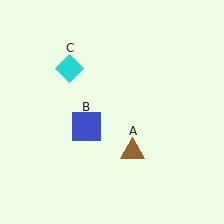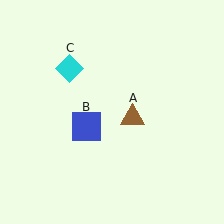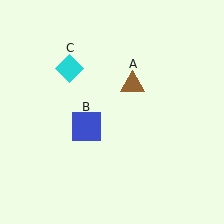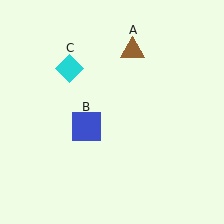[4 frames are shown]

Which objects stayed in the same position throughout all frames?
Blue square (object B) and cyan diamond (object C) remained stationary.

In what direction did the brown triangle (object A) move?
The brown triangle (object A) moved up.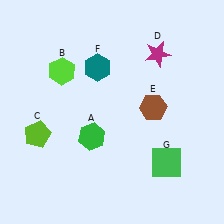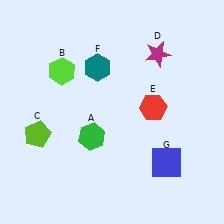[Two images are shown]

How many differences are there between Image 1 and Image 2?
There are 2 differences between the two images.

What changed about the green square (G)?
In Image 1, G is green. In Image 2, it changed to blue.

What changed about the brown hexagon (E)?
In Image 1, E is brown. In Image 2, it changed to red.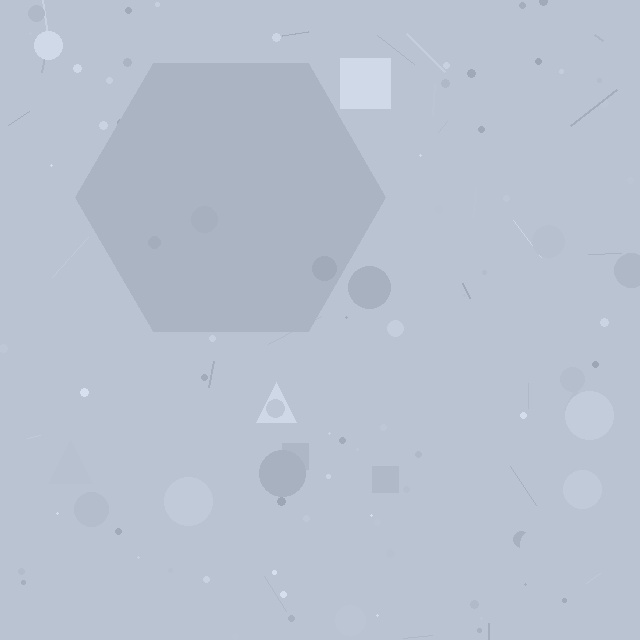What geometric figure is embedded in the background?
A hexagon is embedded in the background.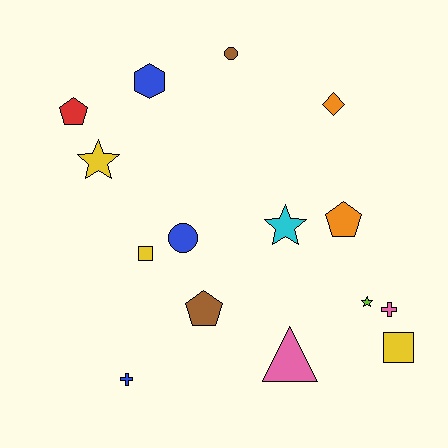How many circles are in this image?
There are 2 circles.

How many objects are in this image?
There are 15 objects.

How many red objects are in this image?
There is 1 red object.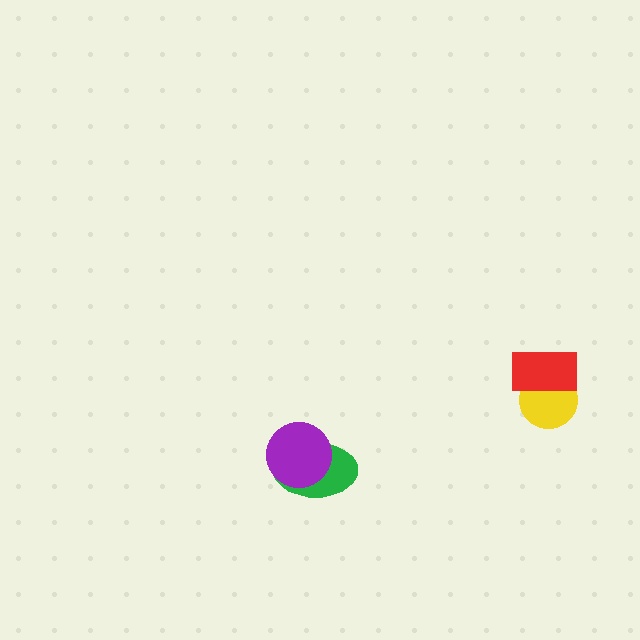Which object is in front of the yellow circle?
The red rectangle is in front of the yellow circle.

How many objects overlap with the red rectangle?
1 object overlaps with the red rectangle.